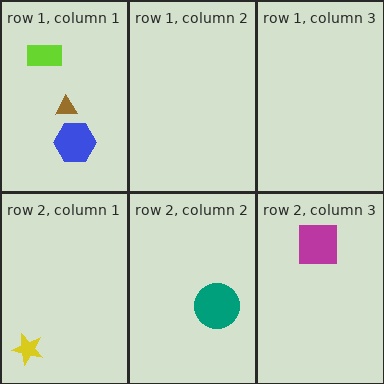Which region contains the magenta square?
The row 2, column 3 region.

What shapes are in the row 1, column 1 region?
The brown triangle, the lime rectangle, the blue hexagon.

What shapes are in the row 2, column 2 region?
The teal circle.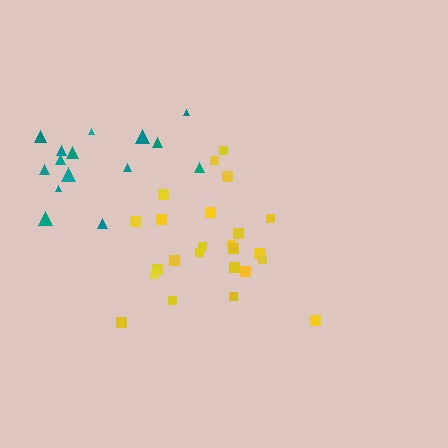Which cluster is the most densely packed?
Teal.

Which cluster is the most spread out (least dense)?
Yellow.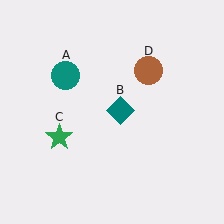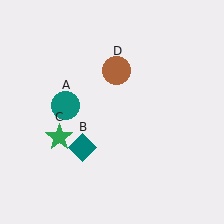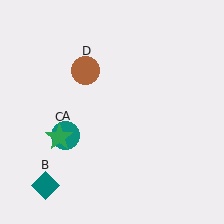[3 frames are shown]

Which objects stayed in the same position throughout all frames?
Green star (object C) remained stationary.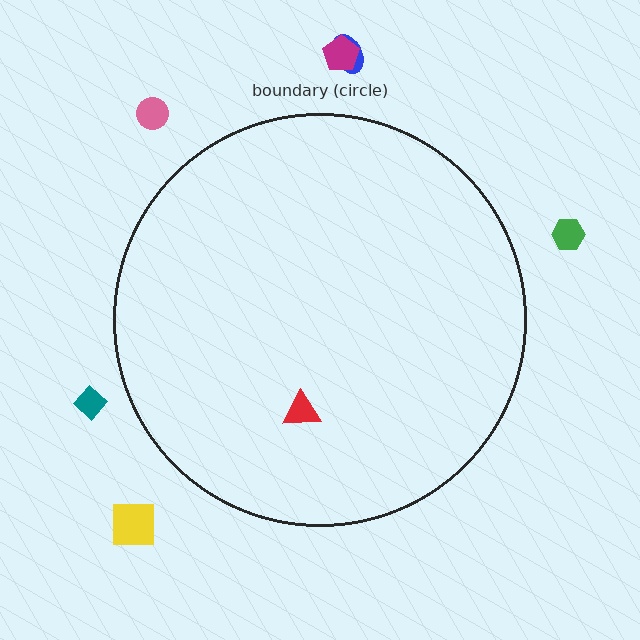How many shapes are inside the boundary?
1 inside, 6 outside.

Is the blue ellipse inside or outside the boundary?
Outside.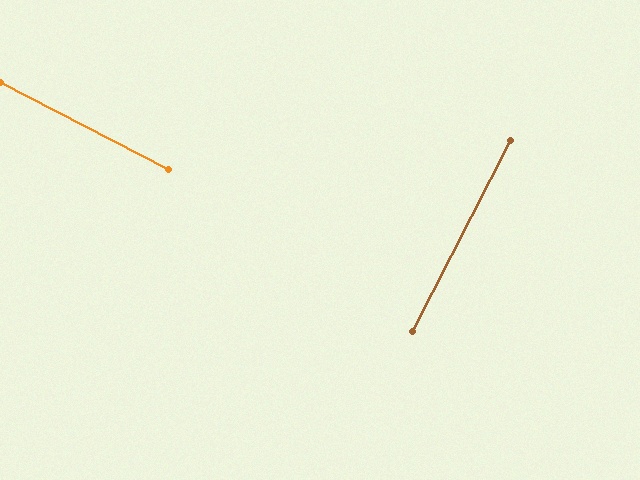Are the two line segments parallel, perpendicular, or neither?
Perpendicular — they meet at approximately 90°.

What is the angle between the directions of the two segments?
Approximately 90 degrees.